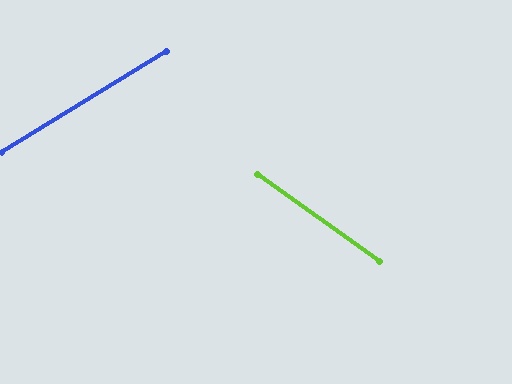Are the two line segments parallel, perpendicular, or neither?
Neither parallel nor perpendicular — they differ by about 67°.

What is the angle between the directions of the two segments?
Approximately 67 degrees.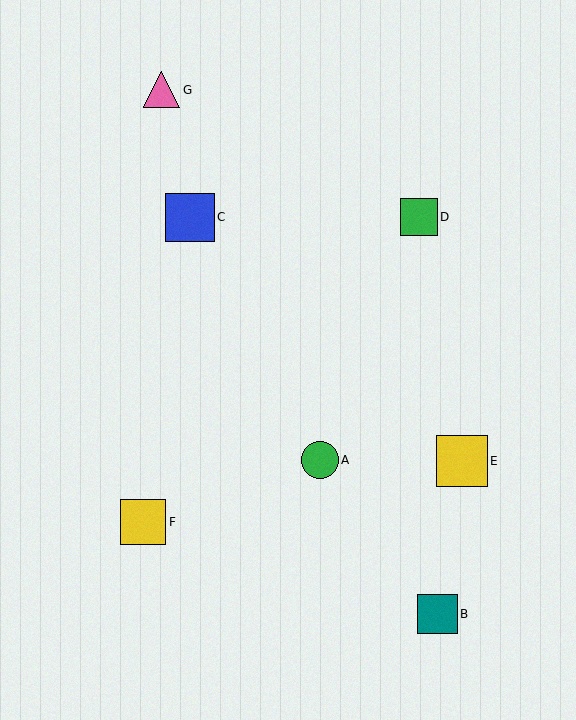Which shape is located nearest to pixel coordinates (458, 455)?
The yellow square (labeled E) at (462, 461) is nearest to that location.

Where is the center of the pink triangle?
The center of the pink triangle is at (162, 90).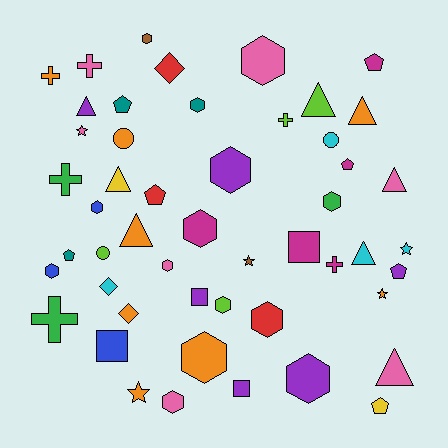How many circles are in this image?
There are 3 circles.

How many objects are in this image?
There are 50 objects.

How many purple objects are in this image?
There are 6 purple objects.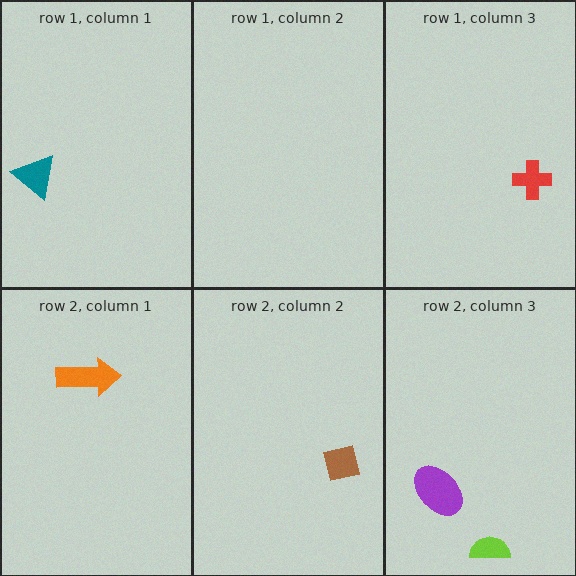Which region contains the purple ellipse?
The row 2, column 3 region.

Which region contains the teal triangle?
The row 1, column 1 region.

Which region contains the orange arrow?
The row 2, column 1 region.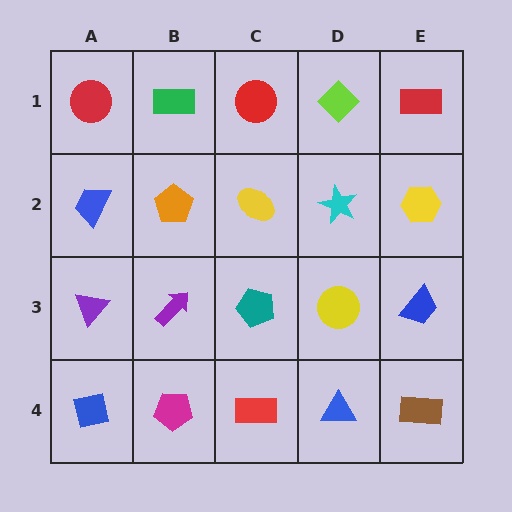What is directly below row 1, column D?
A cyan star.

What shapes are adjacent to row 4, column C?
A teal pentagon (row 3, column C), a magenta pentagon (row 4, column B), a blue triangle (row 4, column D).